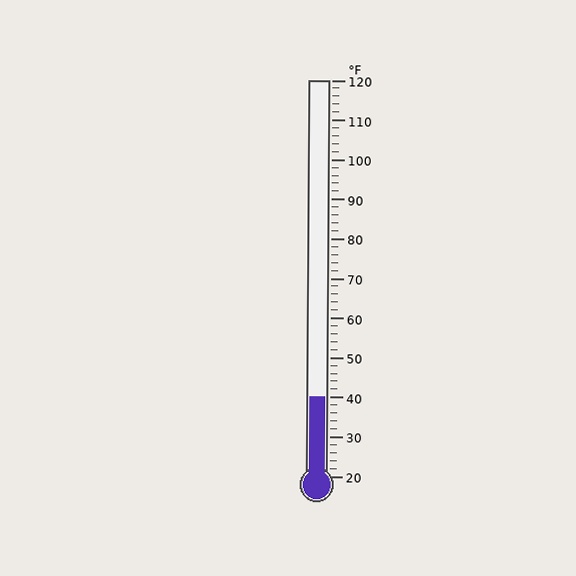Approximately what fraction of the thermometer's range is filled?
The thermometer is filled to approximately 20% of its range.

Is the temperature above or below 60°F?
The temperature is below 60°F.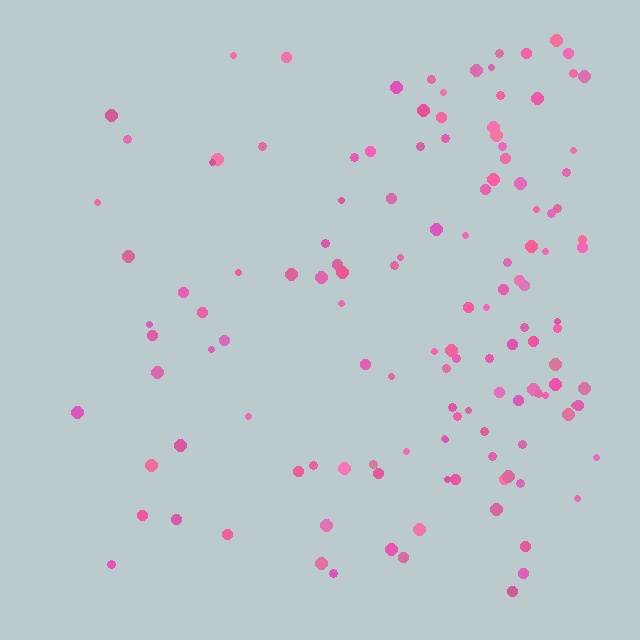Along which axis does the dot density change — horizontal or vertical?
Horizontal.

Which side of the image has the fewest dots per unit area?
The left.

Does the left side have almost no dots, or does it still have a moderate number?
Still a moderate number, just noticeably fewer than the right.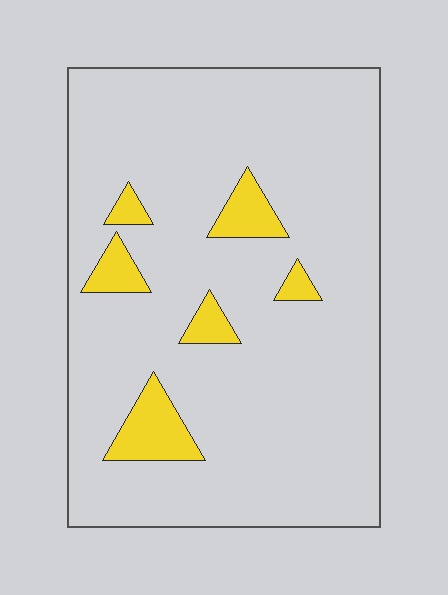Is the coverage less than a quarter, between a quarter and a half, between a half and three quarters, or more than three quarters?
Less than a quarter.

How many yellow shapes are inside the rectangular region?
6.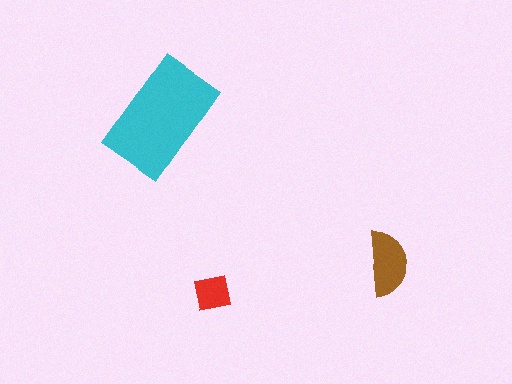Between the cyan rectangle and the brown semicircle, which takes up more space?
The cyan rectangle.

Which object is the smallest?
The red square.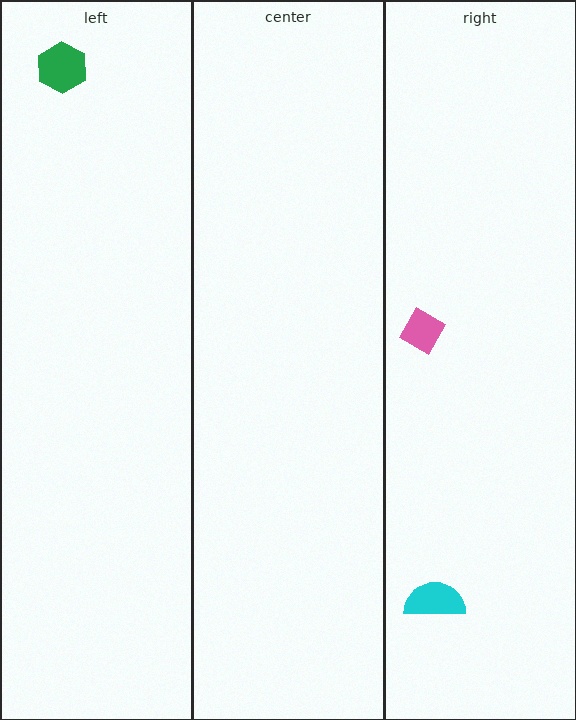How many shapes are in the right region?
2.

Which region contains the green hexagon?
The left region.